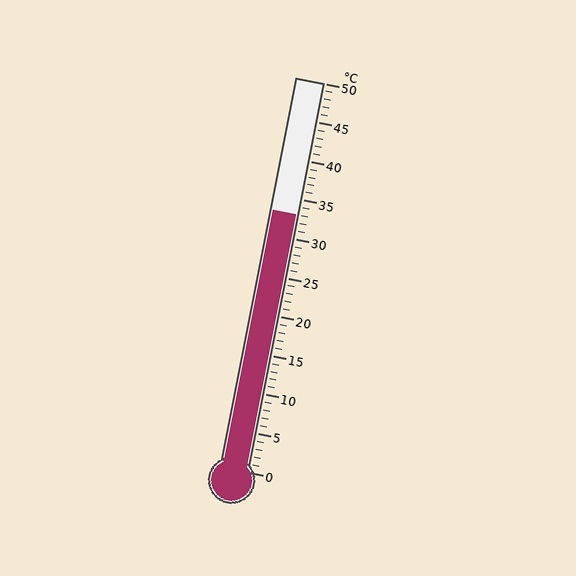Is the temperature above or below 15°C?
The temperature is above 15°C.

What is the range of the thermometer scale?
The thermometer scale ranges from 0°C to 50°C.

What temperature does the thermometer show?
The thermometer shows approximately 33°C.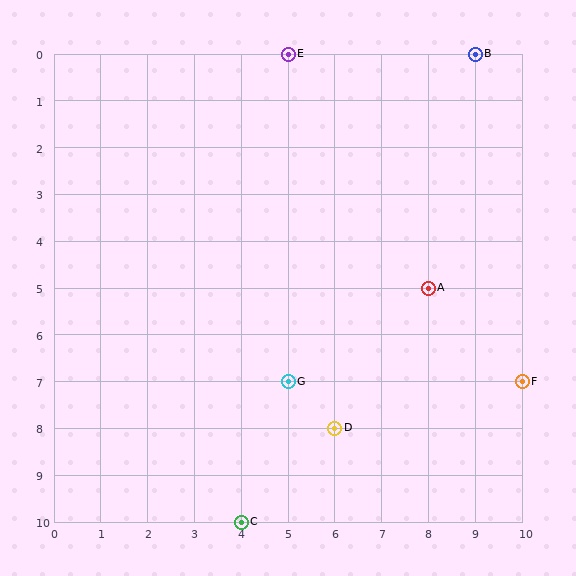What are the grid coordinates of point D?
Point D is at grid coordinates (6, 8).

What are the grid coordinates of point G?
Point G is at grid coordinates (5, 7).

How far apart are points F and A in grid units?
Points F and A are 2 columns and 2 rows apart (about 2.8 grid units diagonally).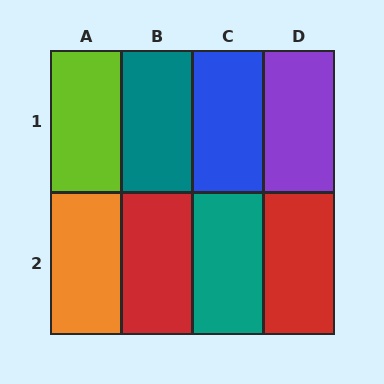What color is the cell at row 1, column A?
Lime.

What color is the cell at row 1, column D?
Purple.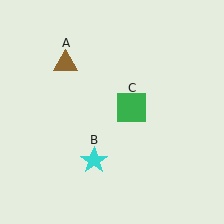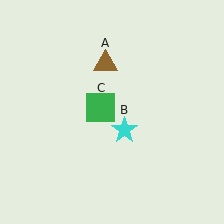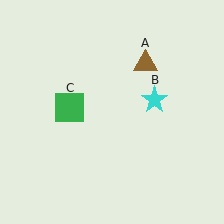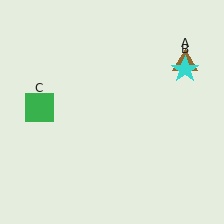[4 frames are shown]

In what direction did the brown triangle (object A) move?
The brown triangle (object A) moved right.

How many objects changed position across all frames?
3 objects changed position: brown triangle (object A), cyan star (object B), green square (object C).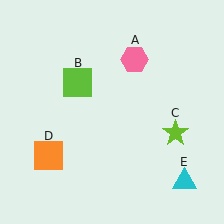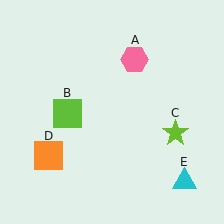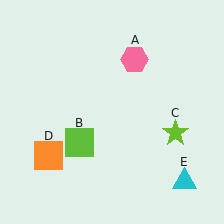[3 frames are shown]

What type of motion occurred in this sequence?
The lime square (object B) rotated counterclockwise around the center of the scene.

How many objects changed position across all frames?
1 object changed position: lime square (object B).